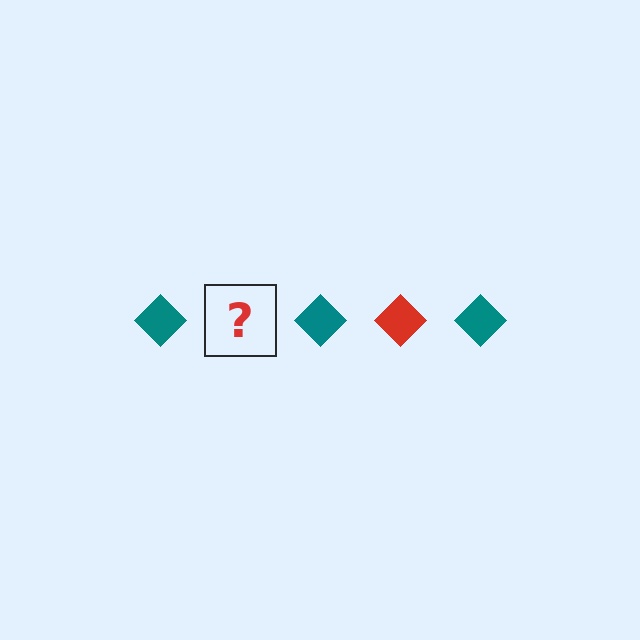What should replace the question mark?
The question mark should be replaced with a red diamond.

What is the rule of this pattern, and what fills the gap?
The rule is that the pattern cycles through teal, red diamonds. The gap should be filled with a red diamond.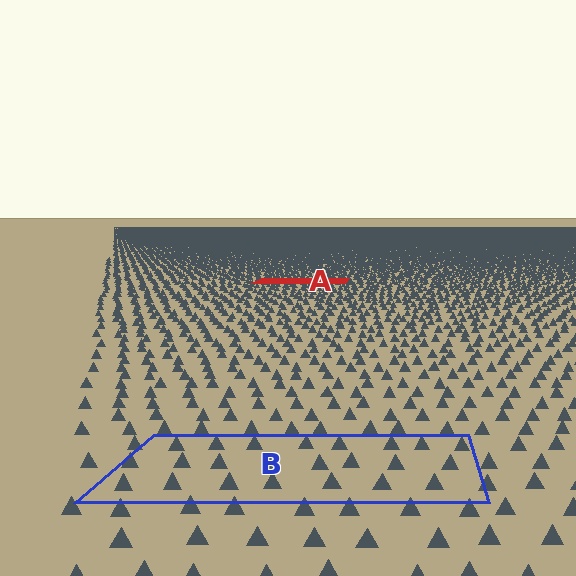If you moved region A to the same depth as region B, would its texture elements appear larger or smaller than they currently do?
They would appear larger. At a closer depth, the same texture elements are projected at a bigger on-screen size.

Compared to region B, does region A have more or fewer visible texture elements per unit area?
Region A has more texture elements per unit area — they are packed more densely because it is farther away.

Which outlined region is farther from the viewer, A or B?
Region A is farther from the viewer — the texture elements inside it appear smaller and more densely packed.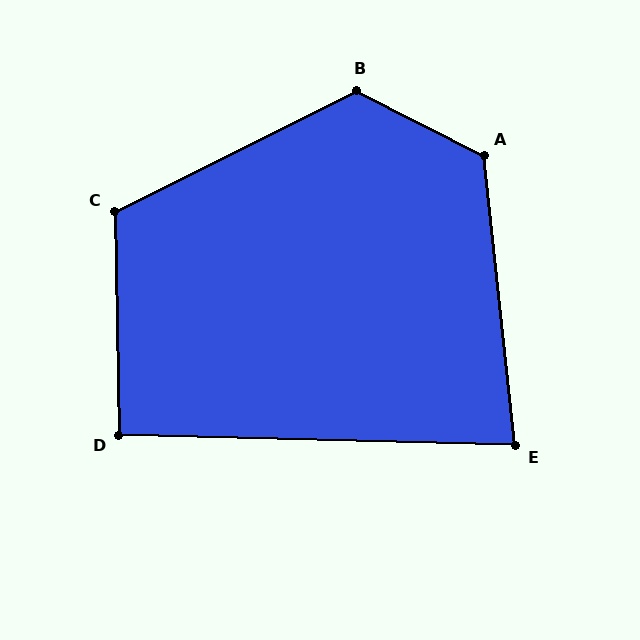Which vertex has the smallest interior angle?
E, at approximately 82 degrees.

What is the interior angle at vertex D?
Approximately 92 degrees (approximately right).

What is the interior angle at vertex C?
Approximately 116 degrees (obtuse).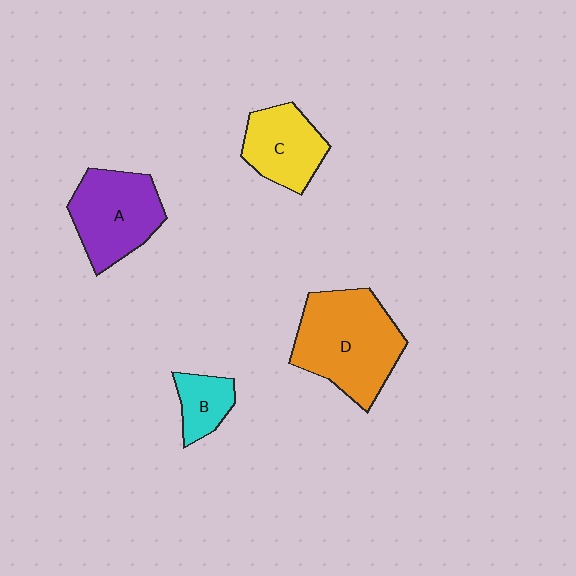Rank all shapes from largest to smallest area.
From largest to smallest: D (orange), A (purple), C (yellow), B (cyan).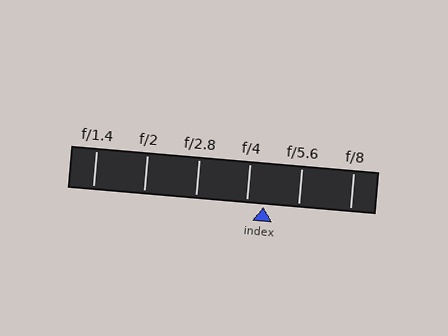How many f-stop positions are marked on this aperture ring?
There are 6 f-stop positions marked.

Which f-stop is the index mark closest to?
The index mark is closest to f/4.